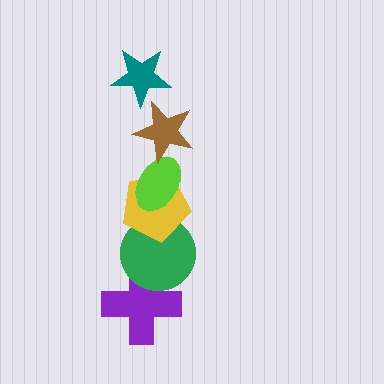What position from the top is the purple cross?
The purple cross is 6th from the top.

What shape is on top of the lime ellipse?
The brown star is on top of the lime ellipse.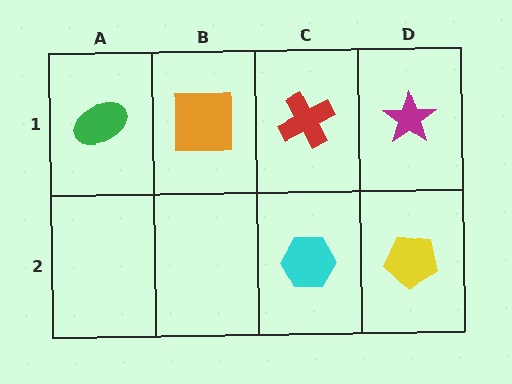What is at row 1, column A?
A green ellipse.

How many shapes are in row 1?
4 shapes.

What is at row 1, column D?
A magenta star.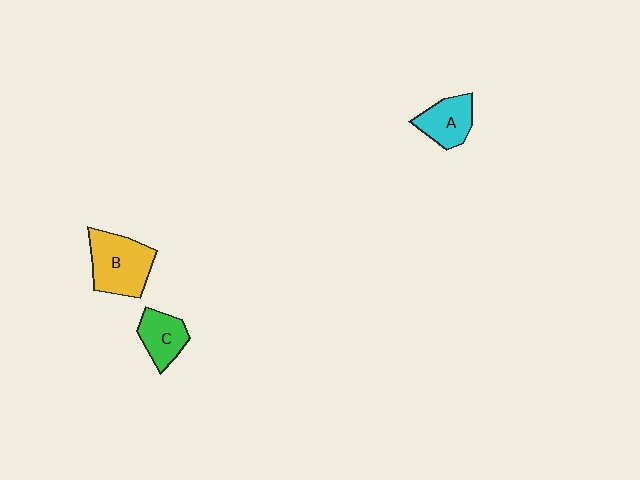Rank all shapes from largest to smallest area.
From largest to smallest: B (yellow), A (cyan), C (green).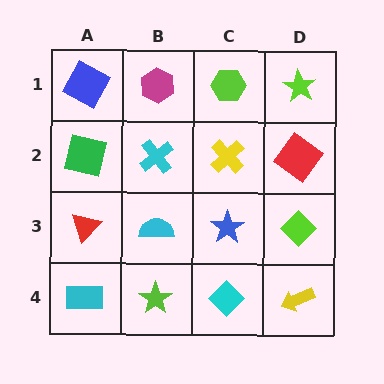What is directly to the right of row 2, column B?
A yellow cross.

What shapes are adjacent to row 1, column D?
A red diamond (row 2, column D), a lime hexagon (row 1, column C).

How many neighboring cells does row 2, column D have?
3.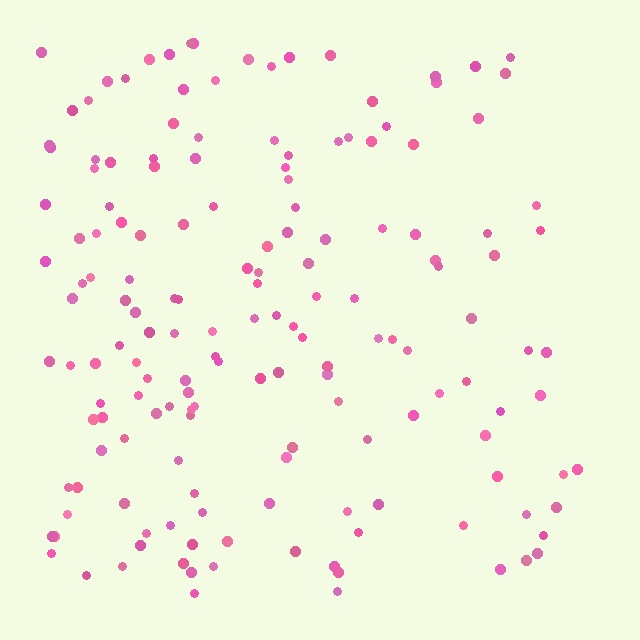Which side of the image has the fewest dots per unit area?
The right.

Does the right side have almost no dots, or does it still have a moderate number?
Still a moderate number, just noticeably fewer than the left.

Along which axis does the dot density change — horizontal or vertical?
Horizontal.